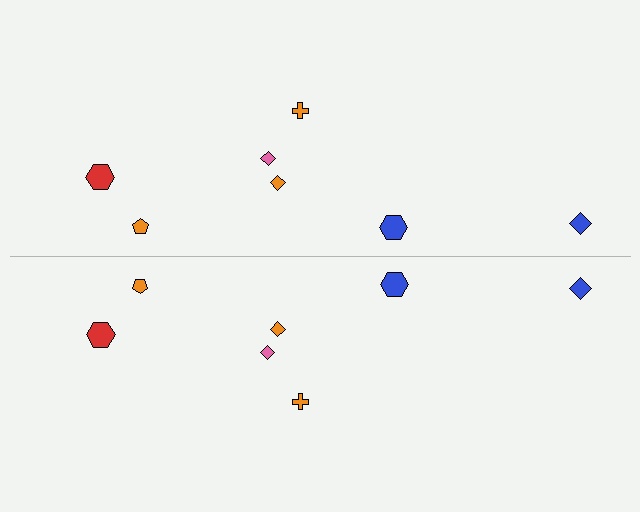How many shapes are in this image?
There are 14 shapes in this image.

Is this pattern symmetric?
Yes, this pattern has bilateral (reflection) symmetry.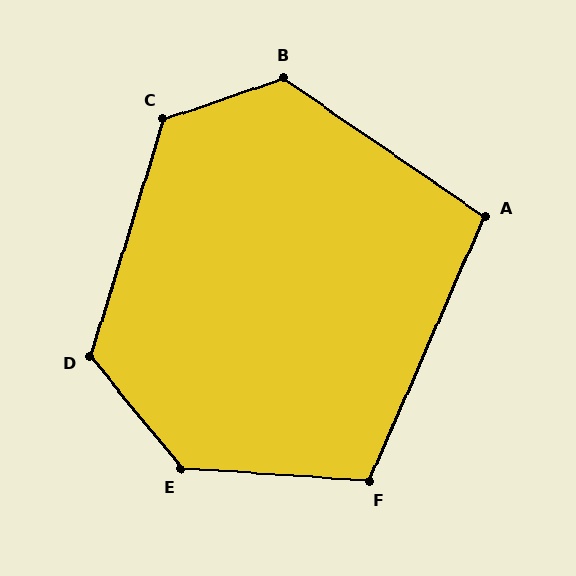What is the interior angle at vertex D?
Approximately 123 degrees (obtuse).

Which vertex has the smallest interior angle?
A, at approximately 101 degrees.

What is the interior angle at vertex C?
Approximately 126 degrees (obtuse).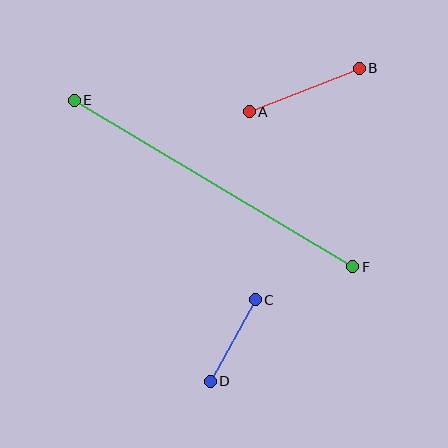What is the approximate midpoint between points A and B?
The midpoint is at approximately (304, 90) pixels.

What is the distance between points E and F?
The distance is approximately 325 pixels.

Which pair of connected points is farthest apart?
Points E and F are farthest apart.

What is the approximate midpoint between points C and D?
The midpoint is at approximately (233, 340) pixels.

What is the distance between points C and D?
The distance is approximately 93 pixels.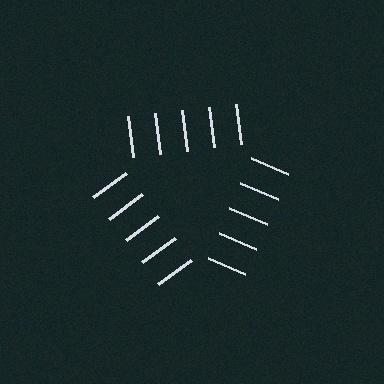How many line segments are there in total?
15 — 5 along each of the 3 edges.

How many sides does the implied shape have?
3 sides — the line-ends trace a triangle.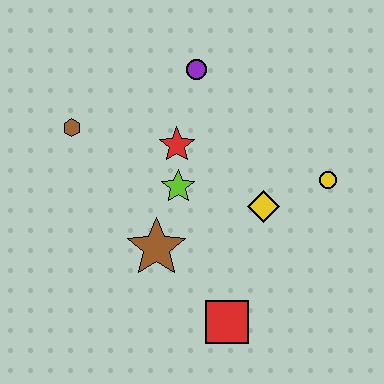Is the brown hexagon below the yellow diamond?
No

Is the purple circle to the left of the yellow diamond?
Yes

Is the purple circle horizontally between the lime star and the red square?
Yes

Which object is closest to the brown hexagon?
The red star is closest to the brown hexagon.